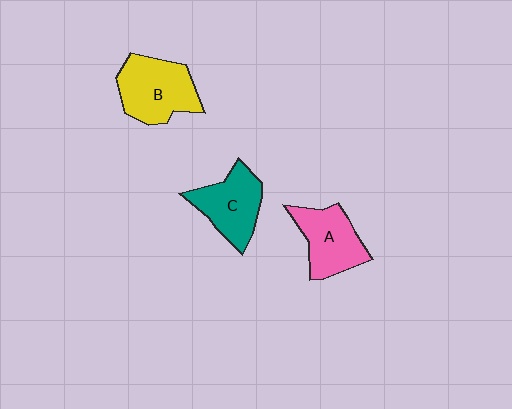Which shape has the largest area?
Shape B (yellow).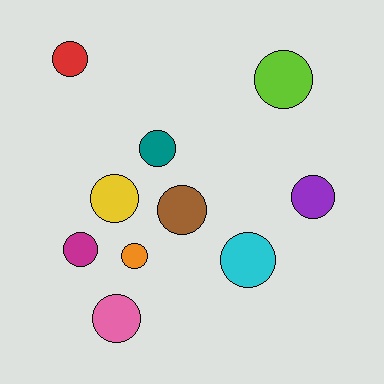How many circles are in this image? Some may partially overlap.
There are 10 circles.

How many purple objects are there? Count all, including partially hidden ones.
There is 1 purple object.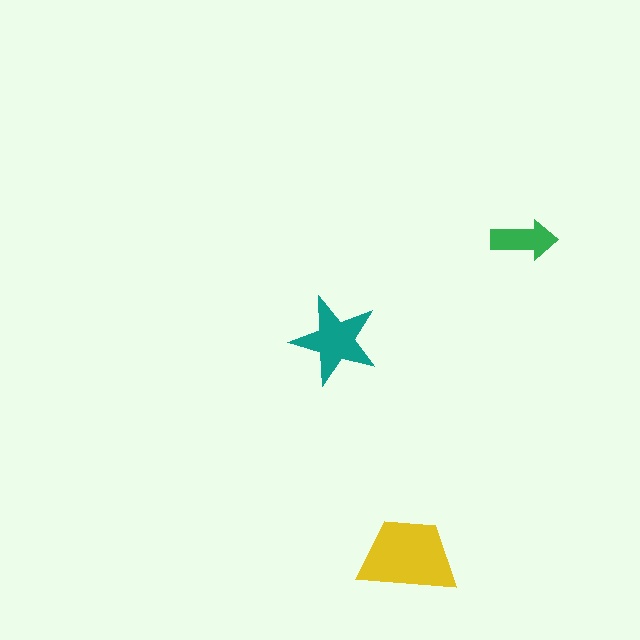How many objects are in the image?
There are 3 objects in the image.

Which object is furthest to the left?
The teal star is leftmost.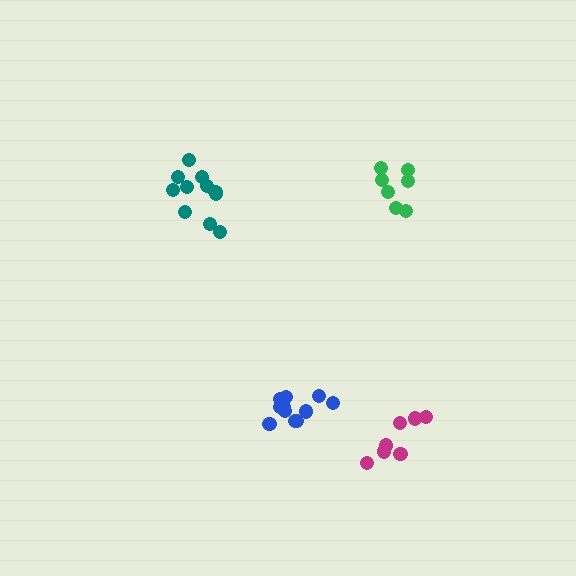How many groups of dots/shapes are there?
There are 4 groups.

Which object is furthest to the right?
The magenta cluster is rightmost.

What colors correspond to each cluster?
The clusters are colored: teal, magenta, green, blue.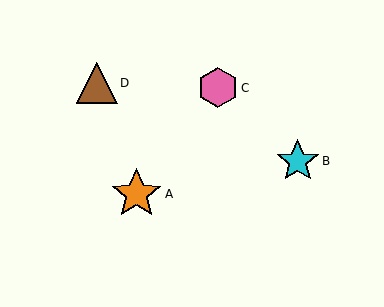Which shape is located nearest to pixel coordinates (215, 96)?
The pink hexagon (labeled C) at (218, 88) is nearest to that location.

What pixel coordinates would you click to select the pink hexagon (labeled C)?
Click at (218, 88) to select the pink hexagon C.